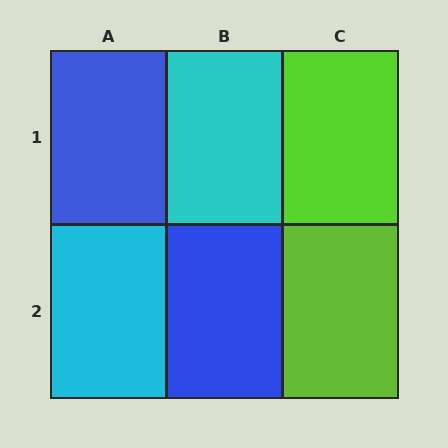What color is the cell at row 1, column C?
Lime.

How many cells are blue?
2 cells are blue.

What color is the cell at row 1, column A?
Blue.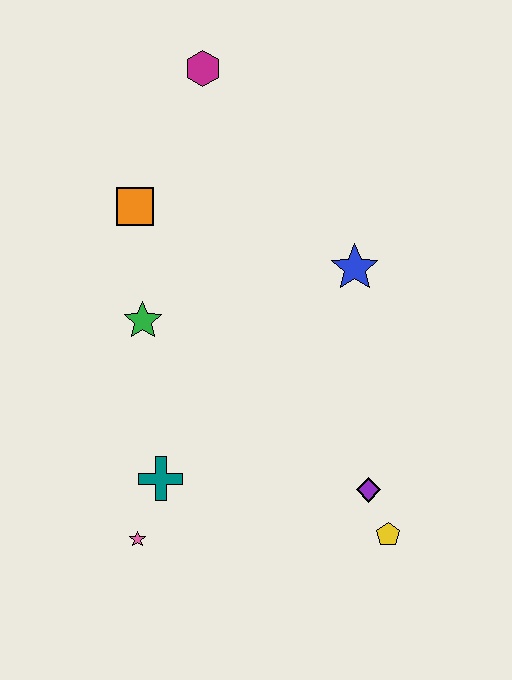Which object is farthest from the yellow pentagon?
The magenta hexagon is farthest from the yellow pentagon.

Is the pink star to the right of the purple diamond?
No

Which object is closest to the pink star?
The teal cross is closest to the pink star.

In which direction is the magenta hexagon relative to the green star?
The magenta hexagon is above the green star.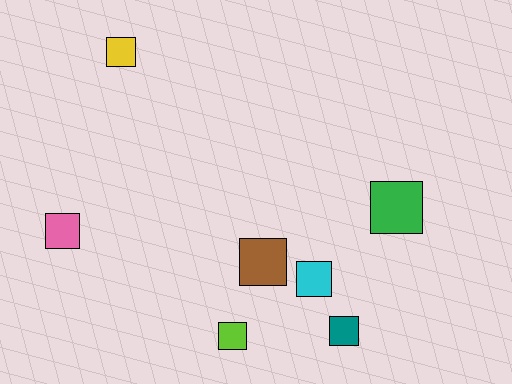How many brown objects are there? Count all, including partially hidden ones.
There is 1 brown object.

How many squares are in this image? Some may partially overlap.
There are 7 squares.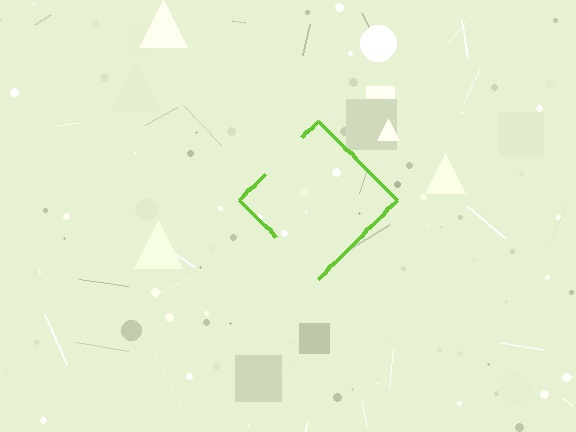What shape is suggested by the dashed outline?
The dashed outline suggests a diamond.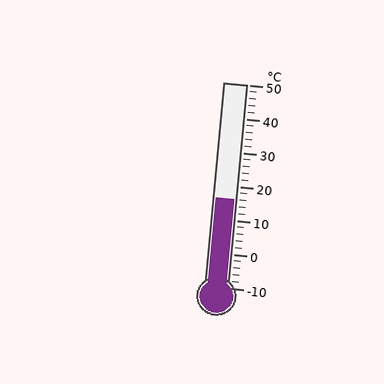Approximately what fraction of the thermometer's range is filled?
The thermometer is filled to approximately 45% of its range.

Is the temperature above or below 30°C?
The temperature is below 30°C.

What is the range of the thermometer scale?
The thermometer scale ranges from -10°C to 50°C.